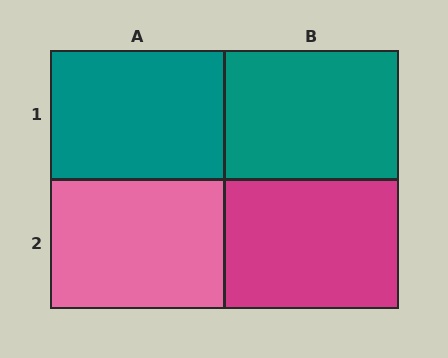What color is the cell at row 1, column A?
Teal.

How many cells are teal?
2 cells are teal.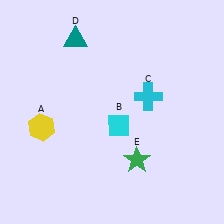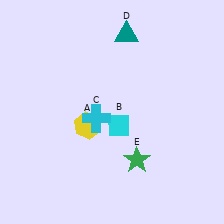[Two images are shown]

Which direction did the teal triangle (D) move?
The teal triangle (D) moved right.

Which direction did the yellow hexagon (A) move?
The yellow hexagon (A) moved right.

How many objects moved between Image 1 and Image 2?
3 objects moved between the two images.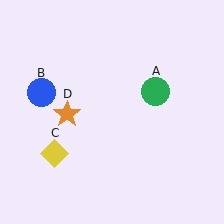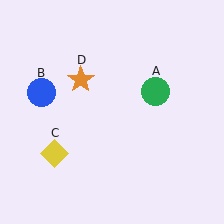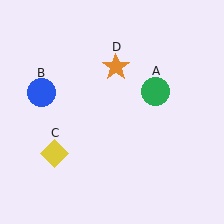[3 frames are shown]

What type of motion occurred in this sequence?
The orange star (object D) rotated clockwise around the center of the scene.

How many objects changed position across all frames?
1 object changed position: orange star (object D).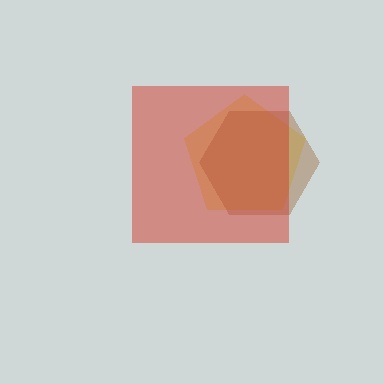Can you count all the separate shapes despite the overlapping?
Yes, there are 3 separate shapes.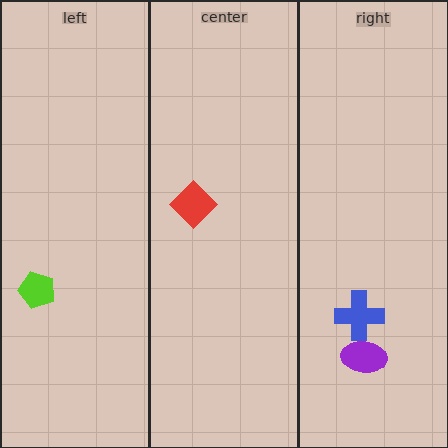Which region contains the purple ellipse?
The right region.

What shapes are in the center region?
The red diamond.